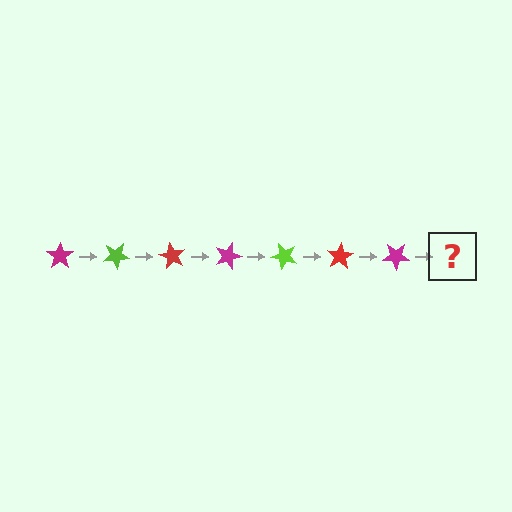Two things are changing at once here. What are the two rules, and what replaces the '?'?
The two rules are that it rotates 30 degrees each step and the color cycles through magenta, lime, and red. The '?' should be a lime star, rotated 210 degrees from the start.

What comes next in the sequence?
The next element should be a lime star, rotated 210 degrees from the start.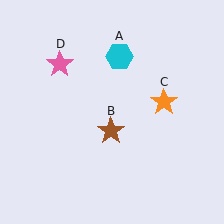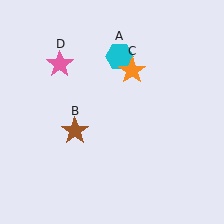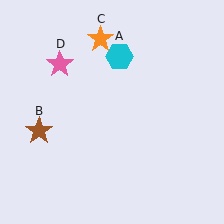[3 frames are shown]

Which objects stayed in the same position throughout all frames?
Cyan hexagon (object A) and pink star (object D) remained stationary.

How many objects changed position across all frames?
2 objects changed position: brown star (object B), orange star (object C).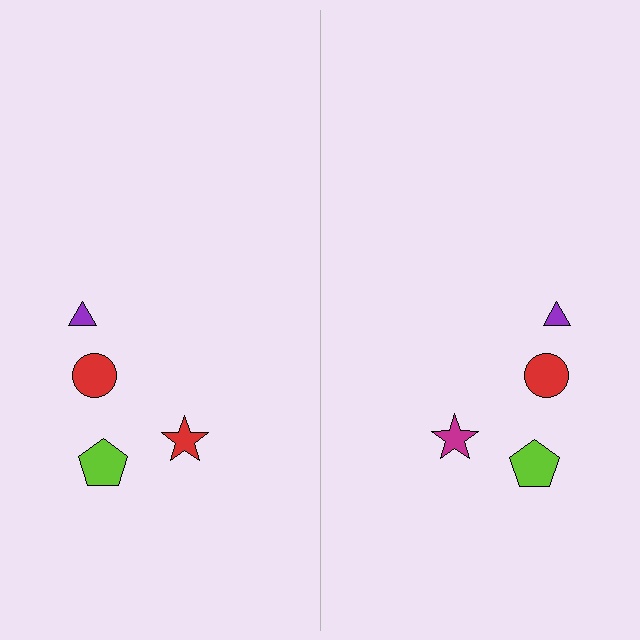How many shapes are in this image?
There are 8 shapes in this image.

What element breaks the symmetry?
The magenta star on the right side breaks the symmetry — its mirror counterpart is red.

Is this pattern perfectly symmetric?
No, the pattern is not perfectly symmetric. The magenta star on the right side breaks the symmetry — its mirror counterpart is red.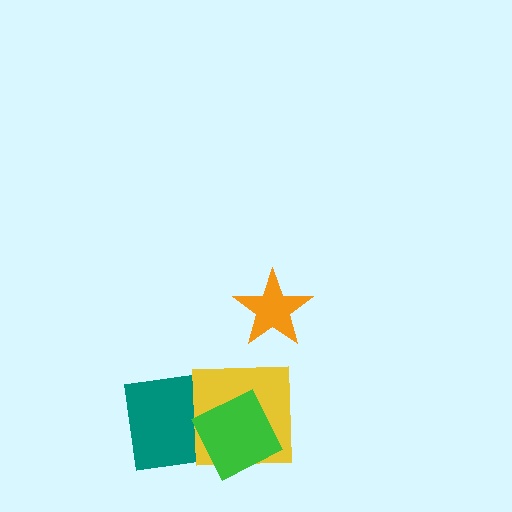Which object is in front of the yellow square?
The green square is in front of the yellow square.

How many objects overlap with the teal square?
2 objects overlap with the teal square.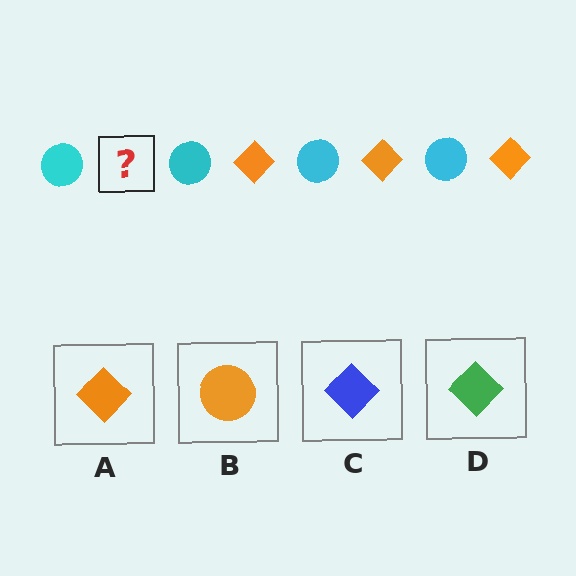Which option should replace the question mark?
Option A.